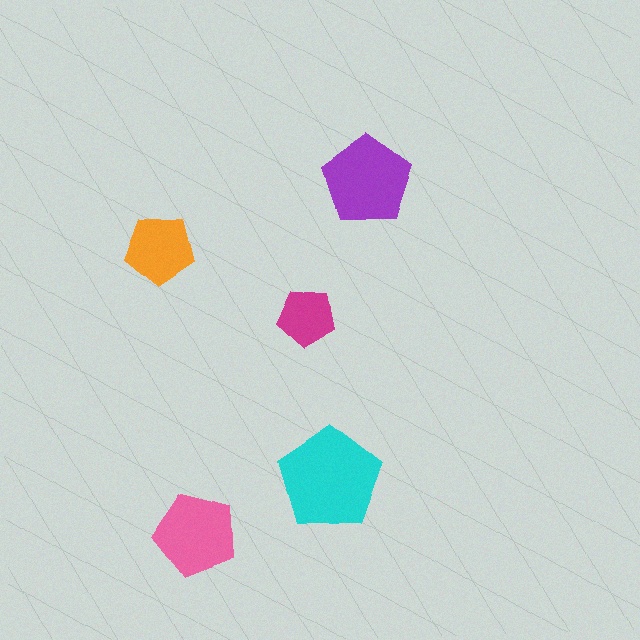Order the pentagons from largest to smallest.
the cyan one, the purple one, the pink one, the orange one, the magenta one.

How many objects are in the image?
There are 5 objects in the image.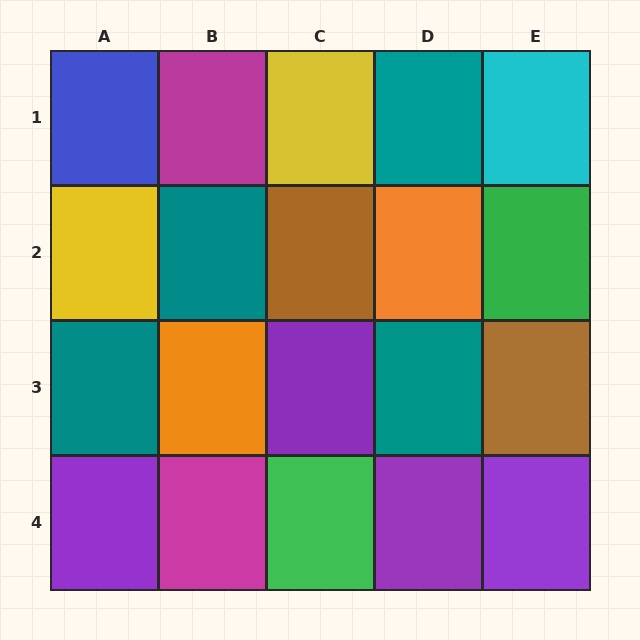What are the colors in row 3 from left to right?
Teal, orange, purple, teal, brown.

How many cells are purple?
4 cells are purple.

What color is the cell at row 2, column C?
Brown.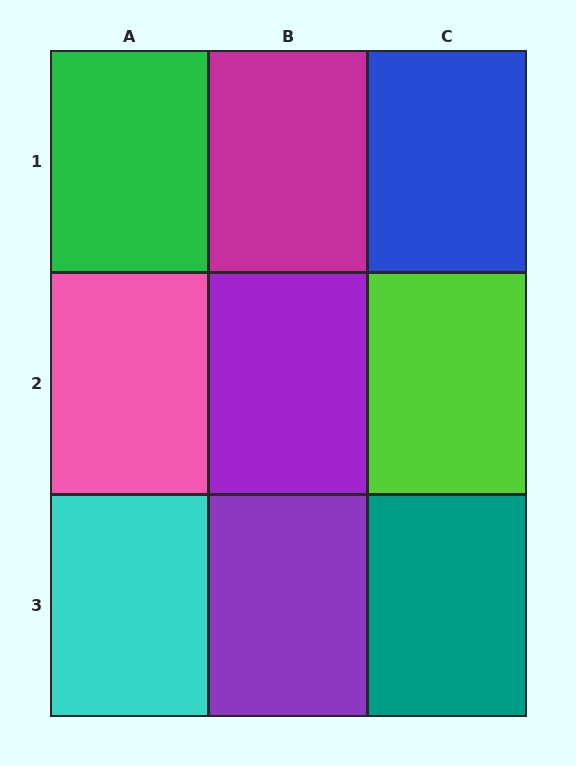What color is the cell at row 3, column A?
Cyan.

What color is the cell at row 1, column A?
Green.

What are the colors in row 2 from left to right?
Pink, purple, lime.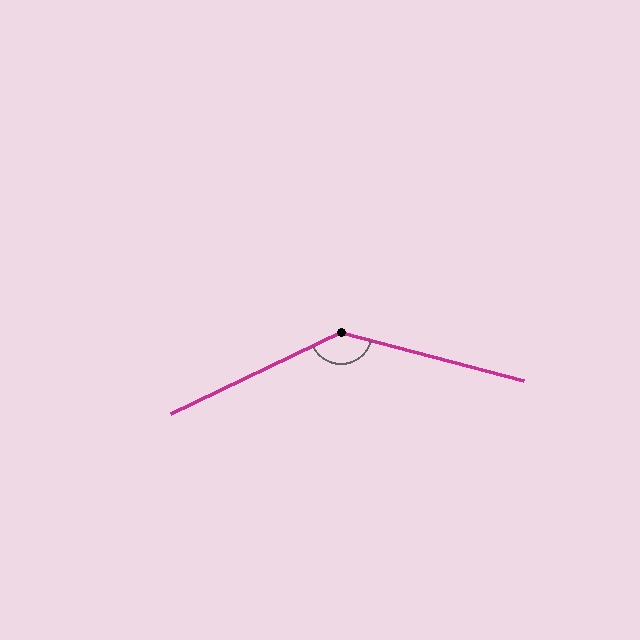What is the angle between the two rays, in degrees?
Approximately 140 degrees.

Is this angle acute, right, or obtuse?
It is obtuse.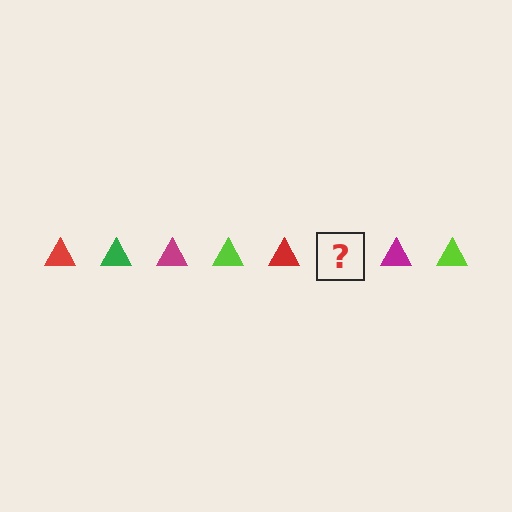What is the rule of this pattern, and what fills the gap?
The rule is that the pattern cycles through red, green, magenta, lime triangles. The gap should be filled with a green triangle.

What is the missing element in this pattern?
The missing element is a green triangle.